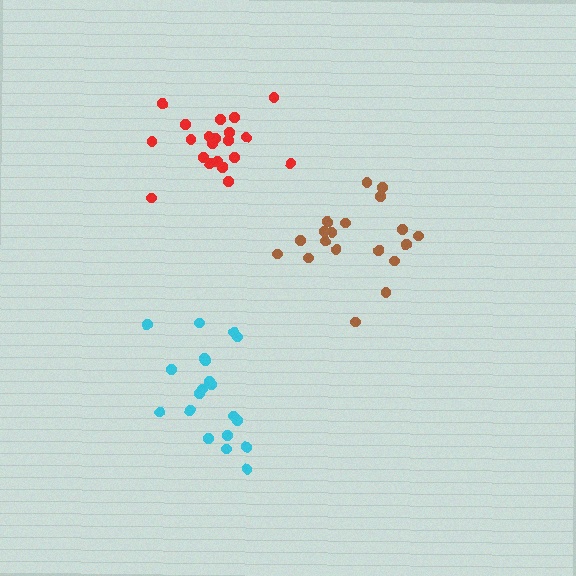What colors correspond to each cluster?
The clusters are colored: brown, red, cyan.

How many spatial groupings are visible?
There are 3 spatial groupings.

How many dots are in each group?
Group 1: 19 dots, Group 2: 21 dots, Group 3: 20 dots (60 total).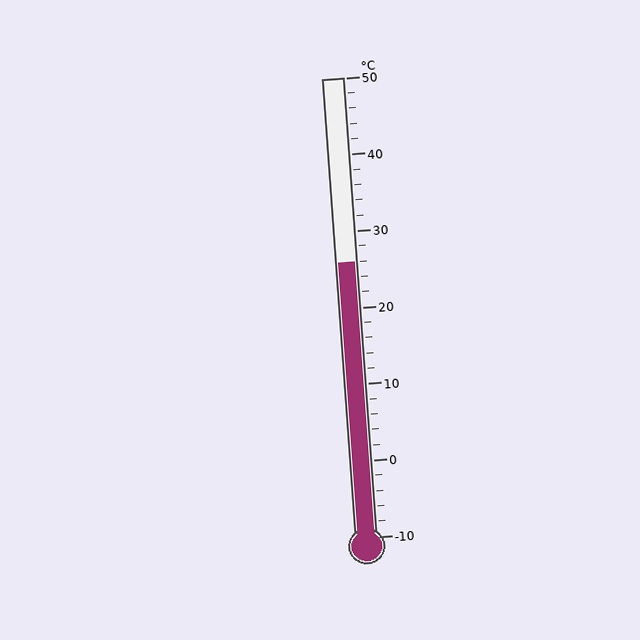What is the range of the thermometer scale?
The thermometer scale ranges from -10°C to 50°C.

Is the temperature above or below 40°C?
The temperature is below 40°C.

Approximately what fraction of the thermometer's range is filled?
The thermometer is filled to approximately 60% of its range.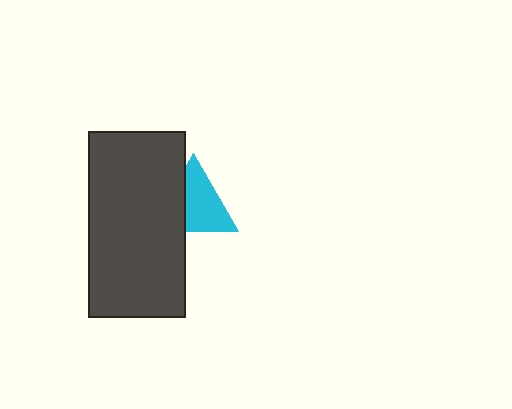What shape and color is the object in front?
The object in front is a dark gray rectangle.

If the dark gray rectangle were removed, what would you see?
You would see the complete cyan triangle.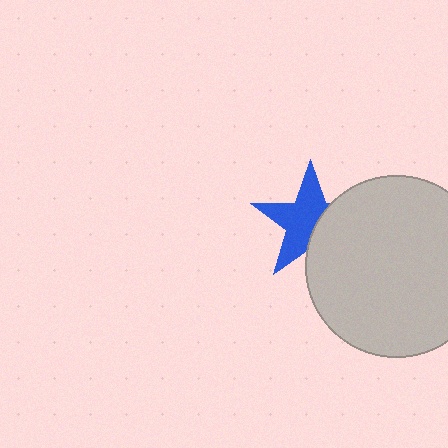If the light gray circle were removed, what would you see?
You would see the complete blue star.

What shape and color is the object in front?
The object in front is a light gray circle.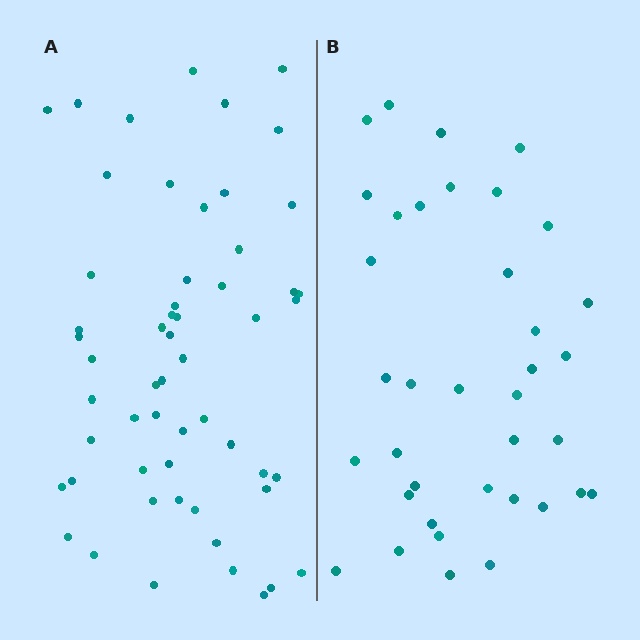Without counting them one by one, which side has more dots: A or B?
Region A (the left region) has more dots.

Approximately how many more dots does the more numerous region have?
Region A has approximately 20 more dots than region B.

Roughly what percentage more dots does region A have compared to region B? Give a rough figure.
About 50% more.